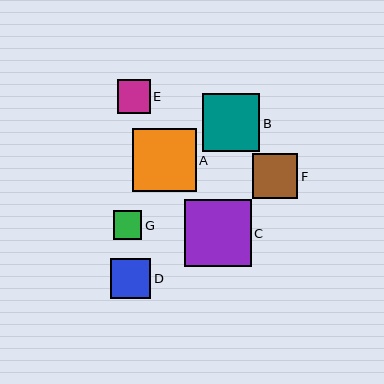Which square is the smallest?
Square G is the smallest with a size of approximately 28 pixels.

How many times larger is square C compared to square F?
Square C is approximately 1.5 times the size of square F.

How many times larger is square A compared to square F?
Square A is approximately 1.4 times the size of square F.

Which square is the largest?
Square C is the largest with a size of approximately 66 pixels.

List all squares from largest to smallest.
From largest to smallest: C, A, B, F, D, E, G.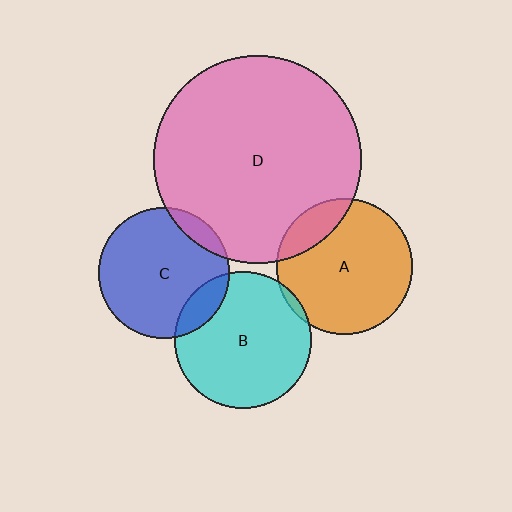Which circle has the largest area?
Circle D (pink).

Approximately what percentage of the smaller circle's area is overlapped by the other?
Approximately 5%.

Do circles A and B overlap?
Yes.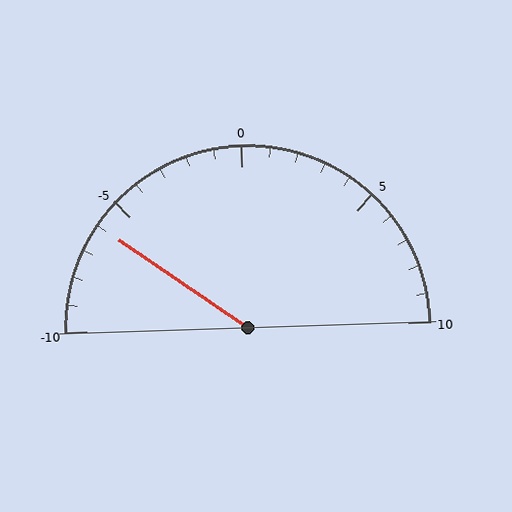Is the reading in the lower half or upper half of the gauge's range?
The reading is in the lower half of the range (-10 to 10).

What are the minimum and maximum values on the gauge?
The gauge ranges from -10 to 10.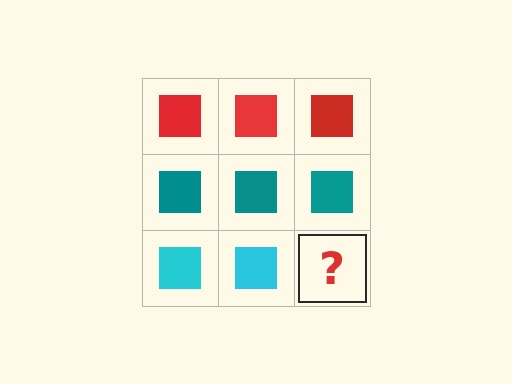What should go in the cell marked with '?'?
The missing cell should contain a cyan square.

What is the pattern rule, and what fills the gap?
The rule is that each row has a consistent color. The gap should be filled with a cyan square.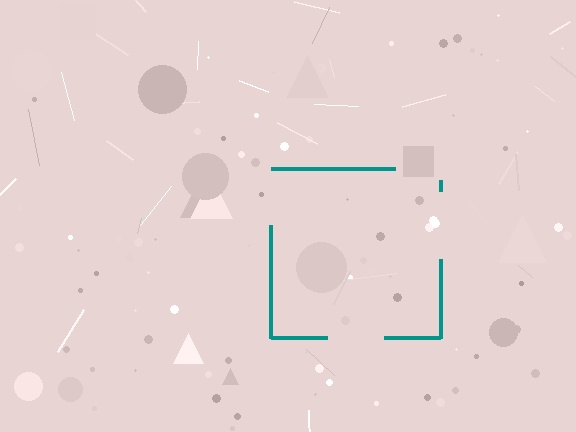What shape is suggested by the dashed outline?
The dashed outline suggests a square.